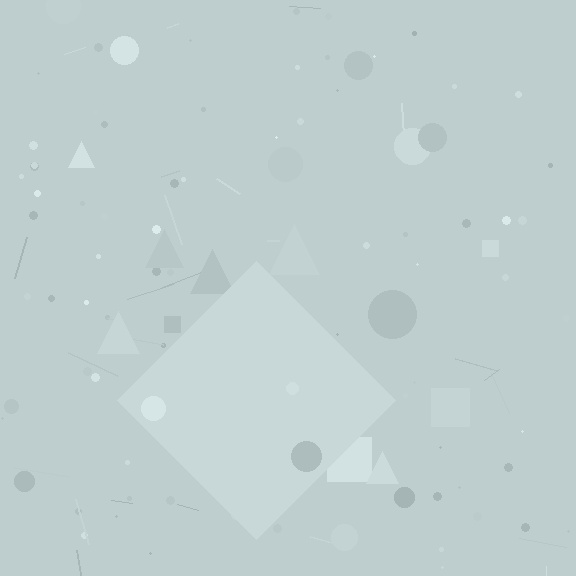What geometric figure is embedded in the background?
A diamond is embedded in the background.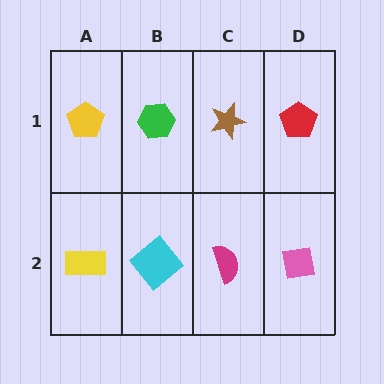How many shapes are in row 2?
4 shapes.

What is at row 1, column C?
A brown star.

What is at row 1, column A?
A yellow pentagon.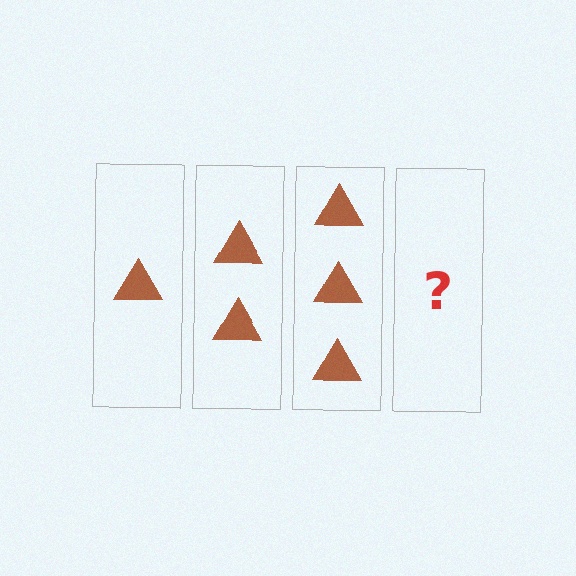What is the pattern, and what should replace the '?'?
The pattern is that each step adds one more triangle. The '?' should be 4 triangles.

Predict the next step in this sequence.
The next step is 4 triangles.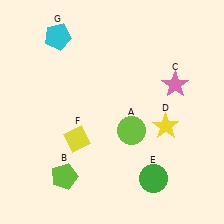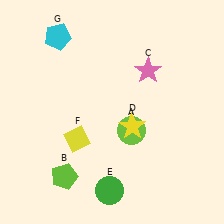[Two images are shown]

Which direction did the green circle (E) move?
The green circle (E) moved left.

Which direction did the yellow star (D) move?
The yellow star (D) moved left.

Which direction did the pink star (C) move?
The pink star (C) moved left.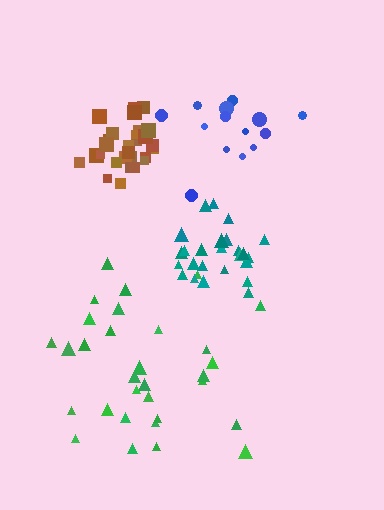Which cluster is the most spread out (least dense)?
Green.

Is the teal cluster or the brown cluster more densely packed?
Brown.